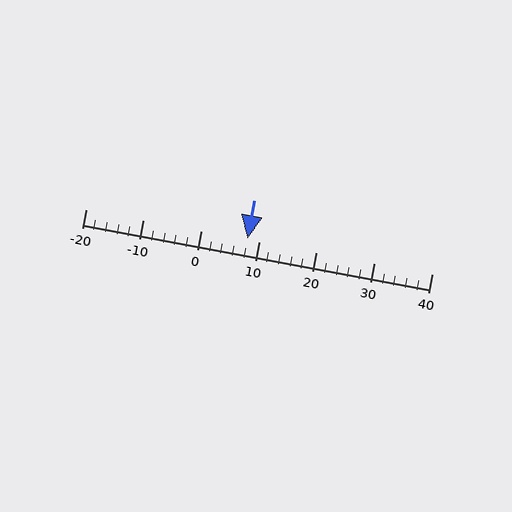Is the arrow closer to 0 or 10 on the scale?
The arrow is closer to 10.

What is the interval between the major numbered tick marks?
The major tick marks are spaced 10 units apart.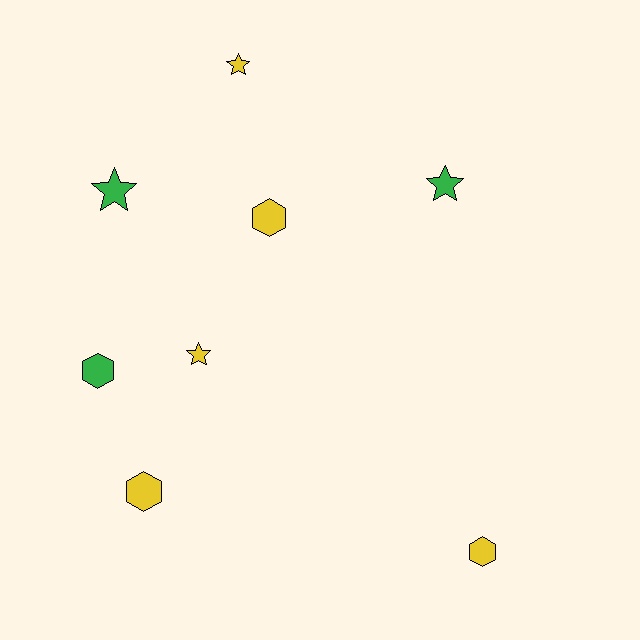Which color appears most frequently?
Yellow, with 5 objects.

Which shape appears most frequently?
Star, with 4 objects.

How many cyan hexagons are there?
There are no cyan hexagons.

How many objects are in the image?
There are 8 objects.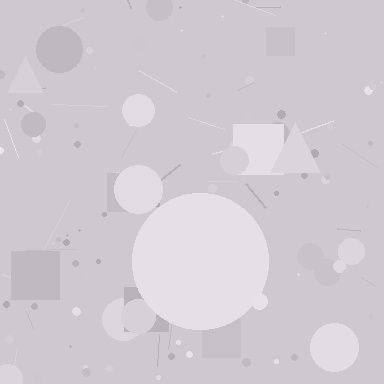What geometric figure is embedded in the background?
A circle is embedded in the background.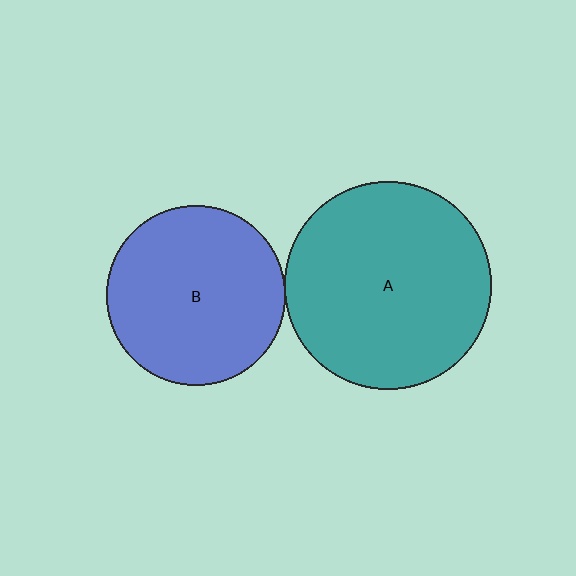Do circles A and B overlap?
Yes.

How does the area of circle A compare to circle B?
Approximately 1.3 times.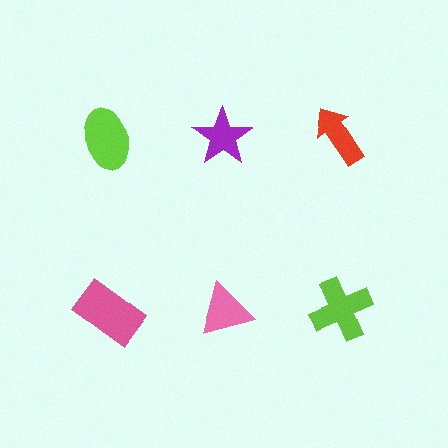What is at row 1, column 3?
A red arrow.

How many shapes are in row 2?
3 shapes.